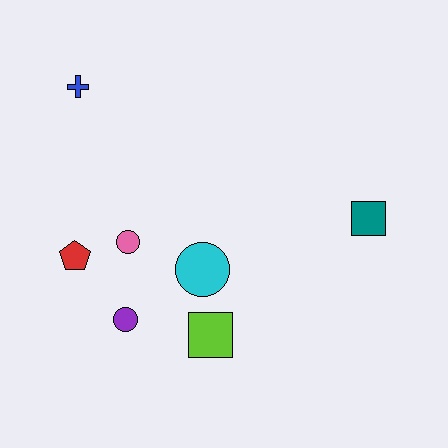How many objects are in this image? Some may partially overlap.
There are 7 objects.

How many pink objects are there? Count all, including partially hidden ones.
There is 1 pink object.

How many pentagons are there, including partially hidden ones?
There is 1 pentagon.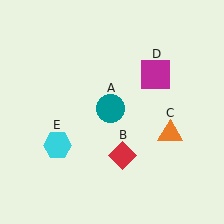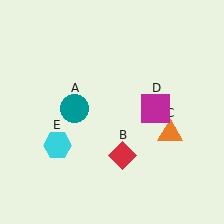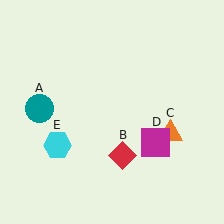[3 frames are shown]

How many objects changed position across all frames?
2 objects changed position: teal circle (object A), magenta square (object D).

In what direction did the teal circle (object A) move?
The teal circle (object A) moved left.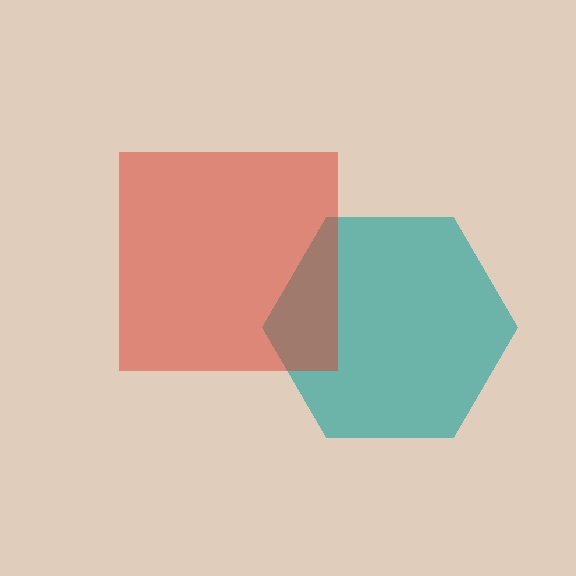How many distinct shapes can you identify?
There are 2 distinct shapes: a teal hexagon, a red square.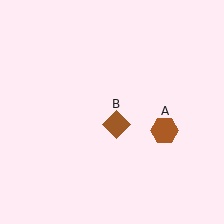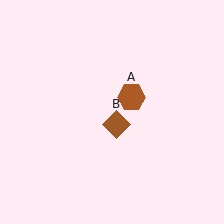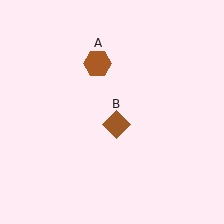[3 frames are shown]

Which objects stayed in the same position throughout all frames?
Brown diamond (object B) remained stationary.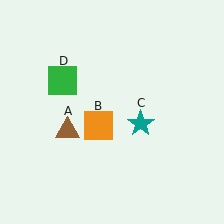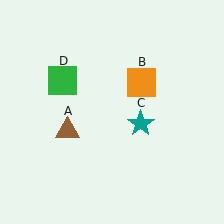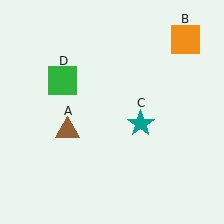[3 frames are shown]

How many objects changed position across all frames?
1 object changed position: orange square (object B).